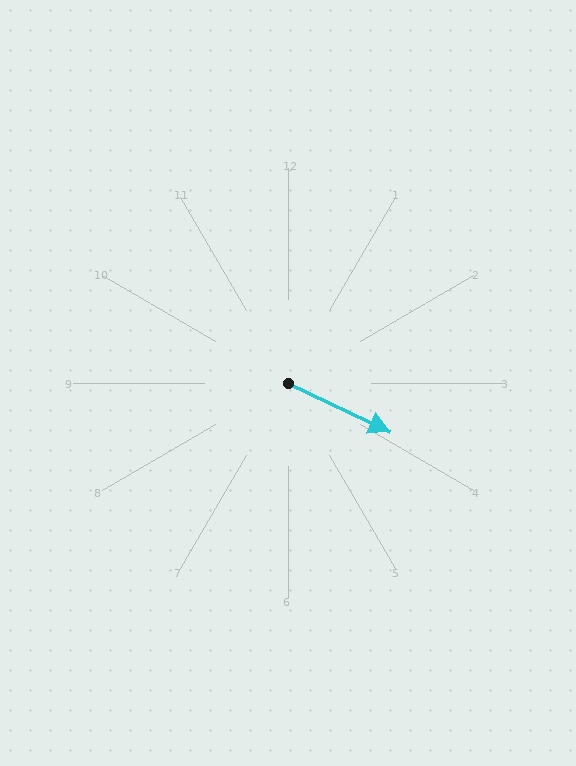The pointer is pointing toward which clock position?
Roughly 4 o'clock.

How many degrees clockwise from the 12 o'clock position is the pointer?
Approximately 116 degrees.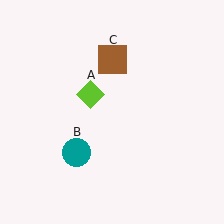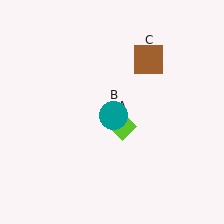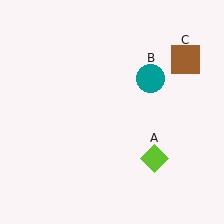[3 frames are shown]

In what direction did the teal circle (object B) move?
The teal circle (object B) moved up and to the right.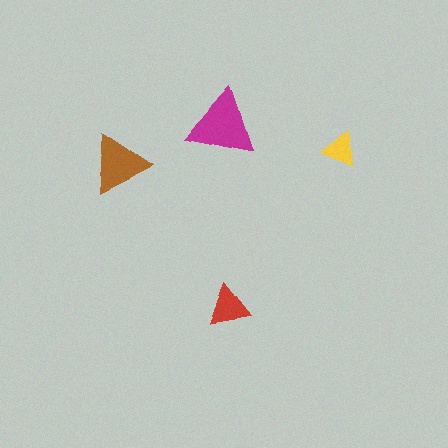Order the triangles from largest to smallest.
the magenta one, the brown one, the red one, the yellow one.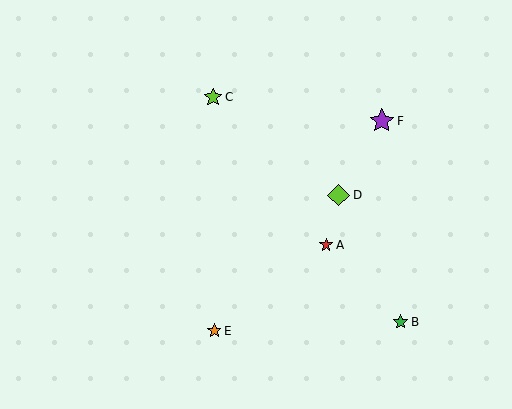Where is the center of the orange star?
The center of the orange star is at (214, 331).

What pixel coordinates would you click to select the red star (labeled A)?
Click at (326, 245) to select the red star A.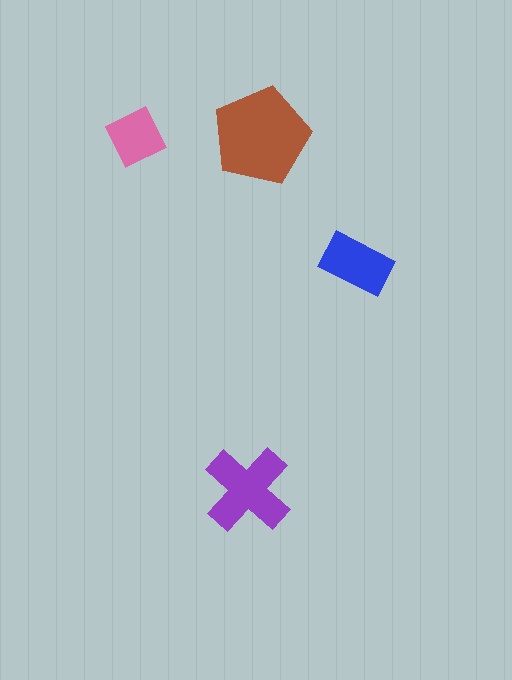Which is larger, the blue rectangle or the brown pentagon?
The brown pentagon.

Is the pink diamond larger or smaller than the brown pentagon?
Smaller.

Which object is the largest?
The brown pentagon.